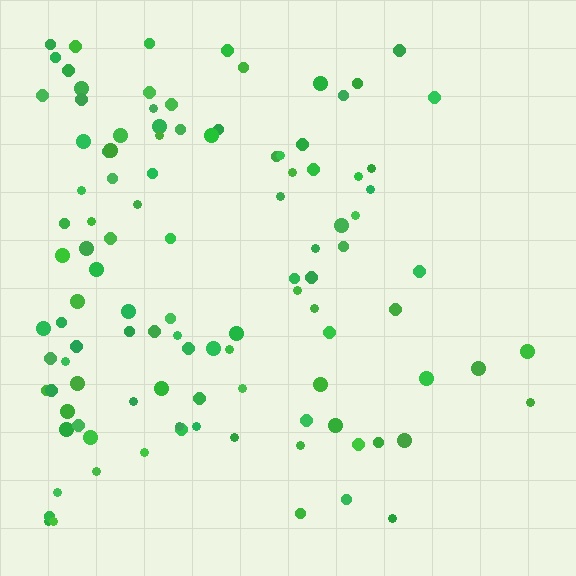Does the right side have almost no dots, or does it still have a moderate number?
Still a moderate number, just noticeably fewer than the left.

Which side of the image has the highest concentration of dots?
The left.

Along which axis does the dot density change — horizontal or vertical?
Horizontal.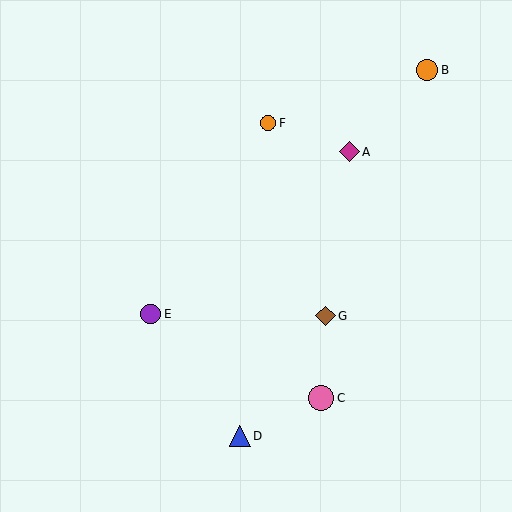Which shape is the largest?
The pink circle (labeled C) is the largest.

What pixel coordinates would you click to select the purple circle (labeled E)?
Click at (151, 314) to select the purple circle E.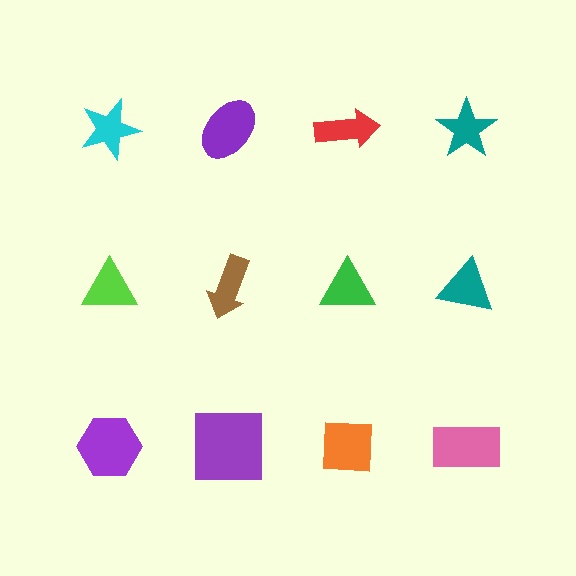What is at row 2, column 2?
A brown arrow.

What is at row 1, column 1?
A cyan star.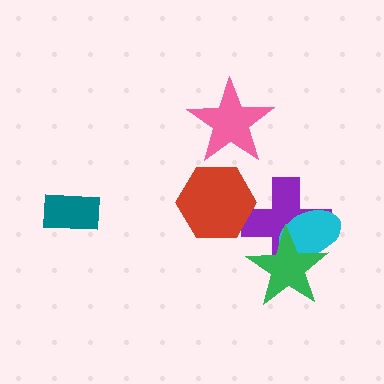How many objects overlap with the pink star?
0 objects overlap with the pink star.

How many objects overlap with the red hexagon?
1 object overlaps with the red hexagon.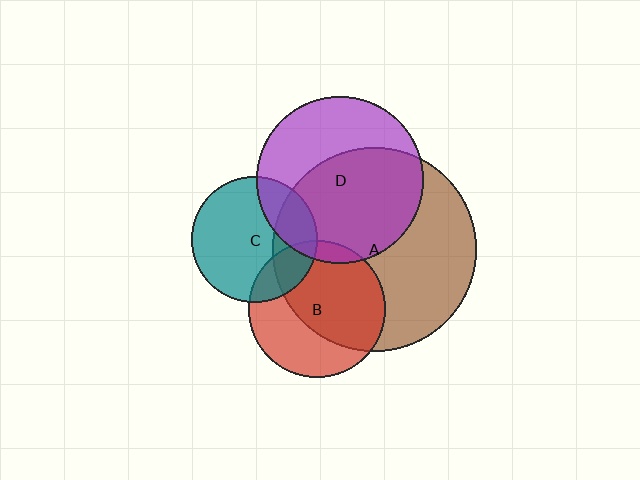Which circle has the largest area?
Circle A (brown).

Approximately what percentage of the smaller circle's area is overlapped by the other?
Approximately 25%.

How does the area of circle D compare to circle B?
Approximately 1.5 times.